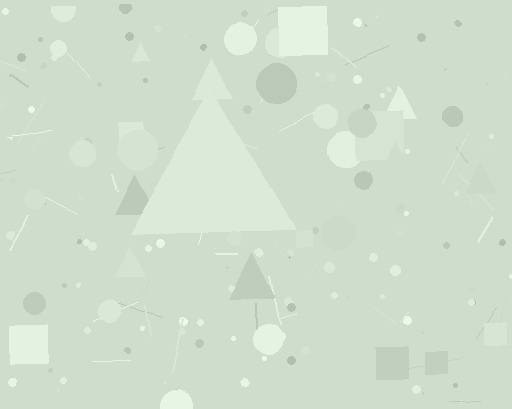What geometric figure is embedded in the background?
A triangle is embedded in the background.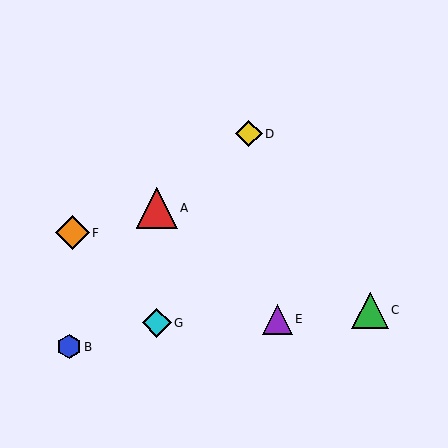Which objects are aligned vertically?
Objects A, G are aligned vertically.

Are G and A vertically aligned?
Yes, both are at x≈157.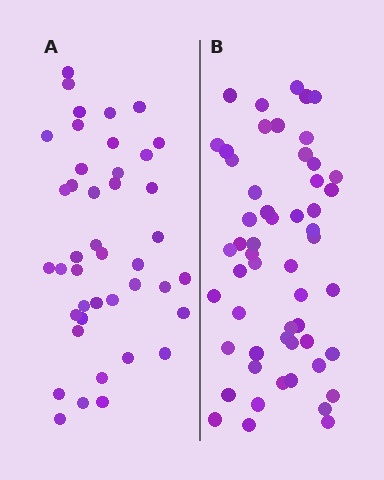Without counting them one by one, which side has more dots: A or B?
Region B (the right region) has more dots.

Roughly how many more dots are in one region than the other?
Region B has roughly 12 or so more dots than region A.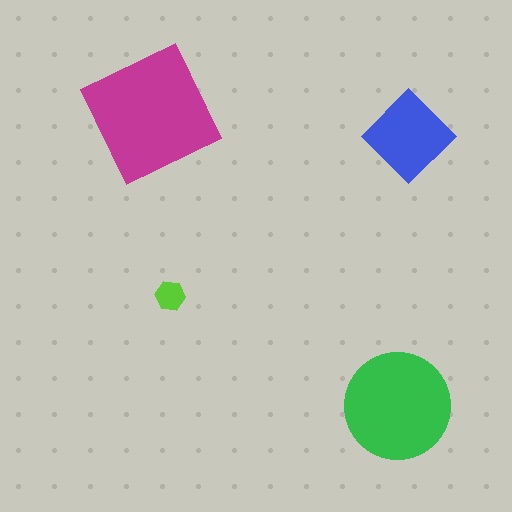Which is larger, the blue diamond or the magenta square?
The magenta square.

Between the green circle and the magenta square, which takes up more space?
The magenta square.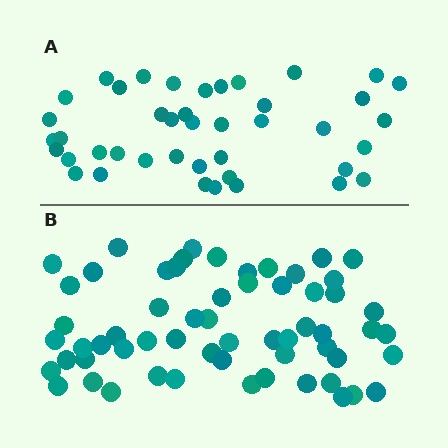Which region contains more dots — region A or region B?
Region B (the bottom region) has more dots.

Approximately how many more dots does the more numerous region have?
Region B has approximately 20 more dots than region A.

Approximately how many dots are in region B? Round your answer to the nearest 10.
About 60 dots.